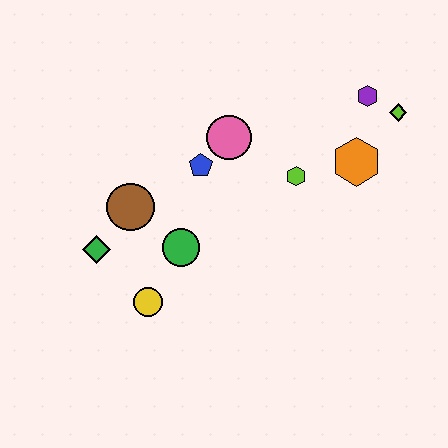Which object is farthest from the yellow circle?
The lime diamond is farthest from the yellow circle.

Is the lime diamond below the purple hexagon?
Yes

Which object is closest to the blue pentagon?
The pink circle is closest to the blue pentagon.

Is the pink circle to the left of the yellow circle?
No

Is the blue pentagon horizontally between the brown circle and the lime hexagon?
Yes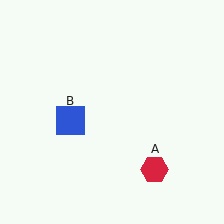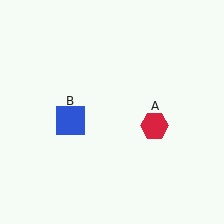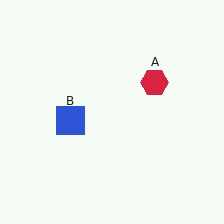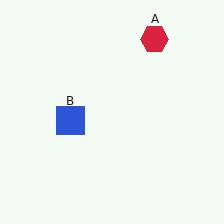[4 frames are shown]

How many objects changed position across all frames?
1 object changed position: red hexagon (object A).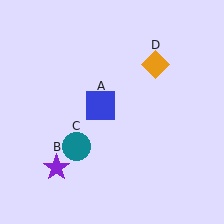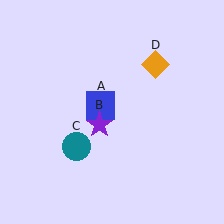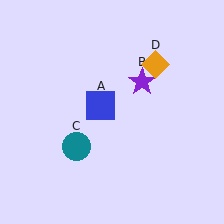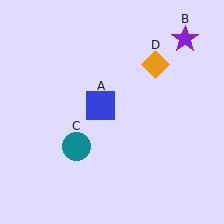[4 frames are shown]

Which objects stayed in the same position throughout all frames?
Blue square (object A) and teal circle (object C) and orange diamond (object D) remained stationary.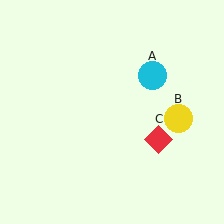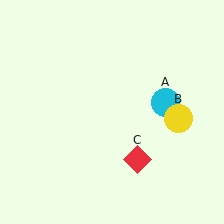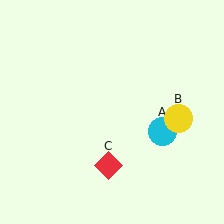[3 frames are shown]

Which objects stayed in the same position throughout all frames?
Yellow circle (object B) remained stationary.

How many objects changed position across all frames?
2 objects changed position: cyan circle (object A), red diamond (object C).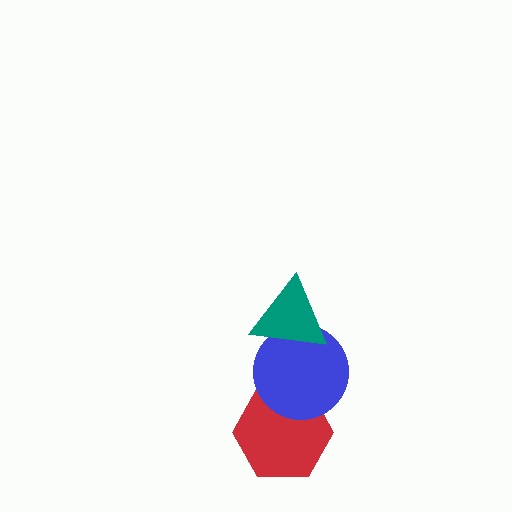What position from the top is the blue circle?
The blue circle is 2nd from the top.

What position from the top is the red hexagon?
The red hexagon is 3rd from the top.